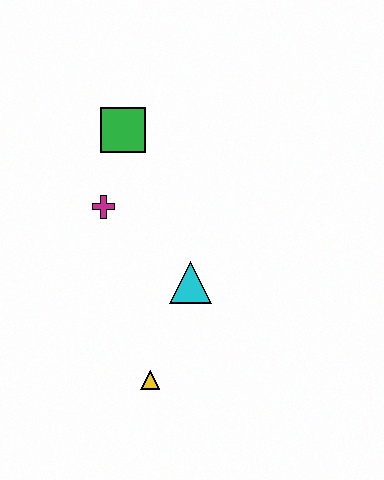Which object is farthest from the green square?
The yellow triangle is farthest from the green square.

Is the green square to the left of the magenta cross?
No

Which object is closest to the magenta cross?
The green square is closest to the magenta cross.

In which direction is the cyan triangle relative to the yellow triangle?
The cyan triangle is above the yellow triangle.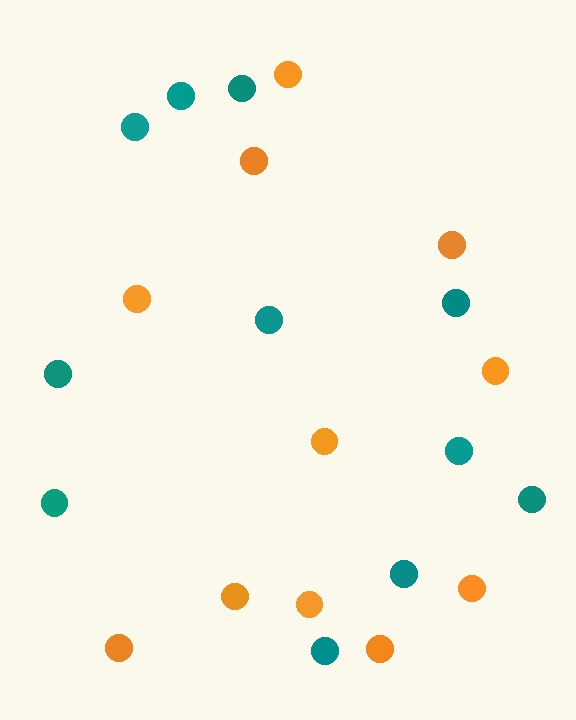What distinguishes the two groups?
There are 2 groups: one group of orange circles (11) and one group of teal circles (11).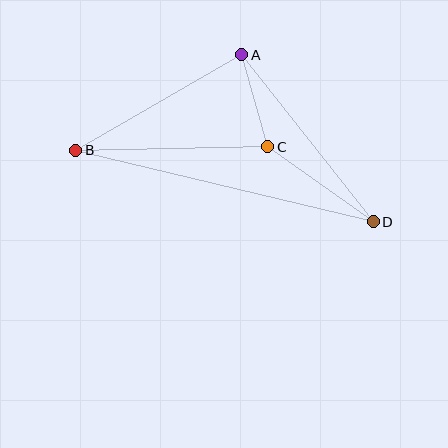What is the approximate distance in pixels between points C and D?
The distance between C and D is approximately 129 pixels.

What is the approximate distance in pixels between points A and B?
The distance between A and B is approximately 191 pixels.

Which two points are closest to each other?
Points A and C are closest to each other.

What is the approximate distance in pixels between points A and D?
The distance between A and D is approximately 212 pixels.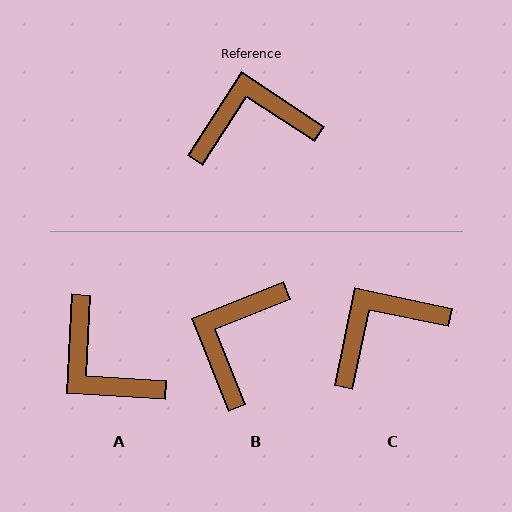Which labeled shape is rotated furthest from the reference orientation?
A, about 120 degrees away.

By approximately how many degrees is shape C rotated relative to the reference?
Approximately 21 degrees counter-clockwise.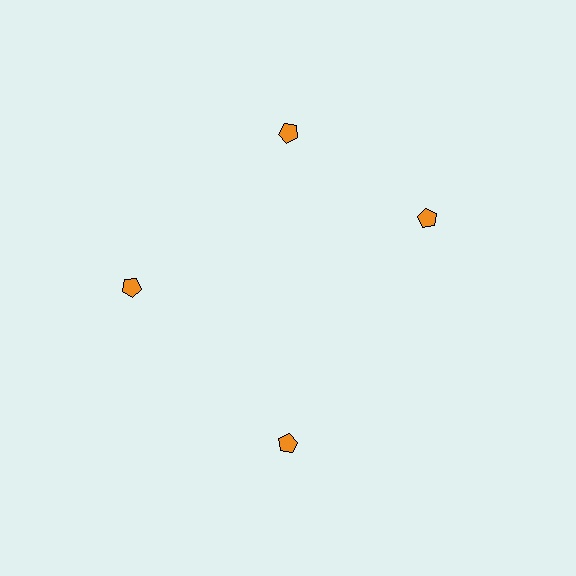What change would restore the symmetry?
The symmetry would be restored by rotating it back into even spacing with its neighbors so that all 4 pentagons sit at equal angles and equal distance from the center.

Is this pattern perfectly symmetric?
No. The 4 orange pentagons are arranged in a ring, but one element near the 3 o'clock position is rotated out of alignment along the ring, breaking the 4-fold rotational symmetry.